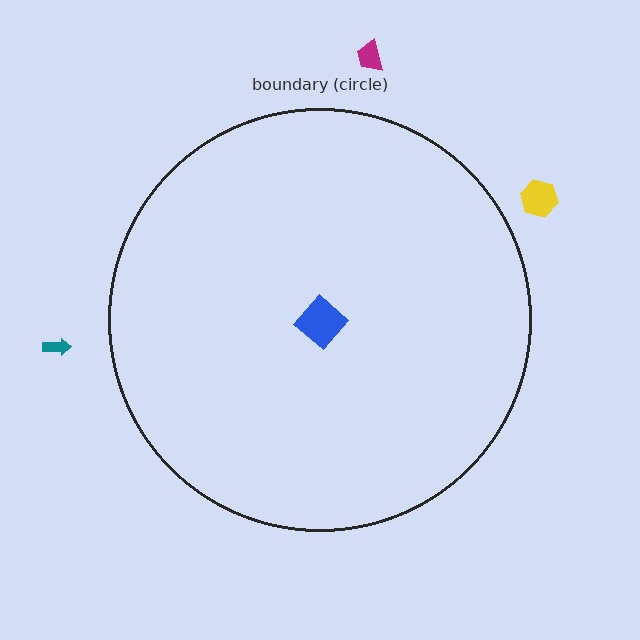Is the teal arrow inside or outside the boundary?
Outside.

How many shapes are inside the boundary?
1 inside, 3 outside.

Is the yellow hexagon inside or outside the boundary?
Outside.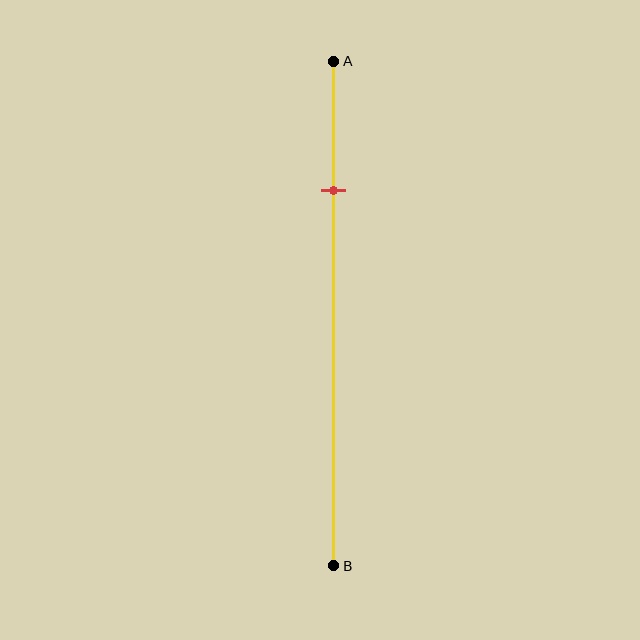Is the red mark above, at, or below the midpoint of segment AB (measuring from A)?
The red mark is above the midpoint of segment AB.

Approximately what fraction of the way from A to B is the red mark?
The red mark is approximately 25% of the way from A to B.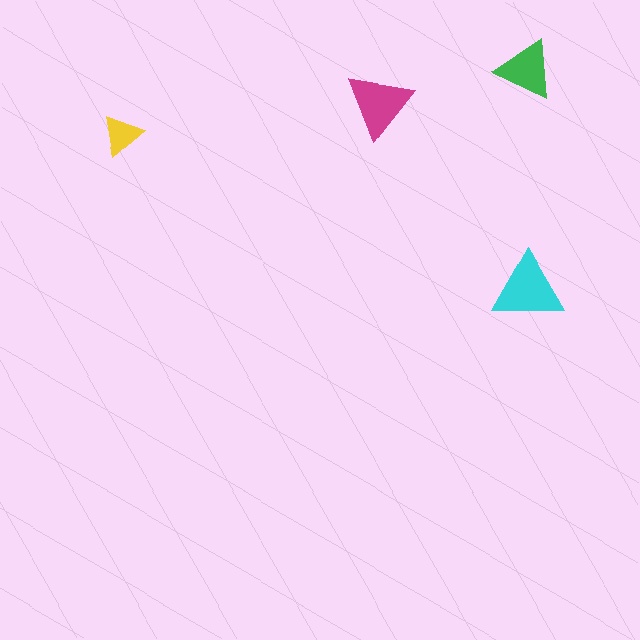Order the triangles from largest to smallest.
the cyan one, the magenta one, the green one, the yellow one.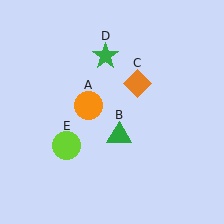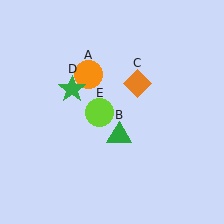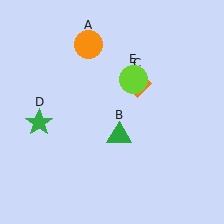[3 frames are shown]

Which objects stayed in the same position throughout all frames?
Green triangle (object B) and orange diamond (object C) remained stationary.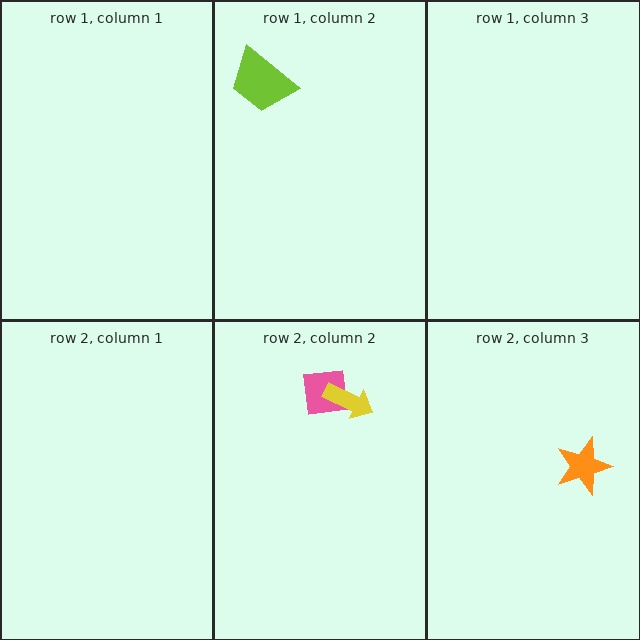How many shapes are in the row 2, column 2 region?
2.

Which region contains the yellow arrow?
The row 2, column 2 region.